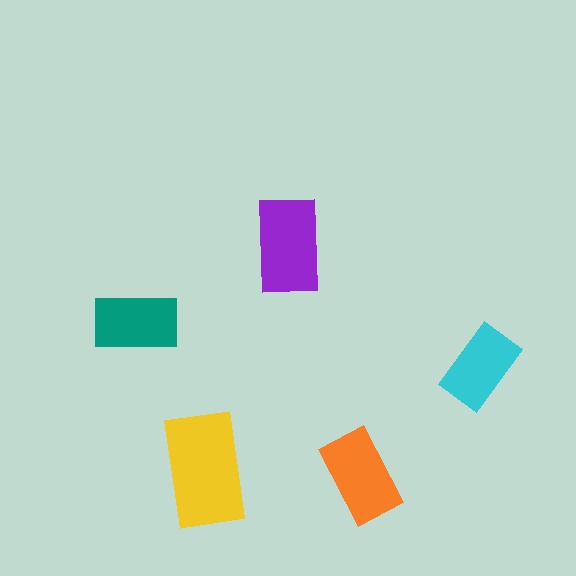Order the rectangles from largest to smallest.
the yellow one, the purple one, the orange one, the teal one, the cyan one.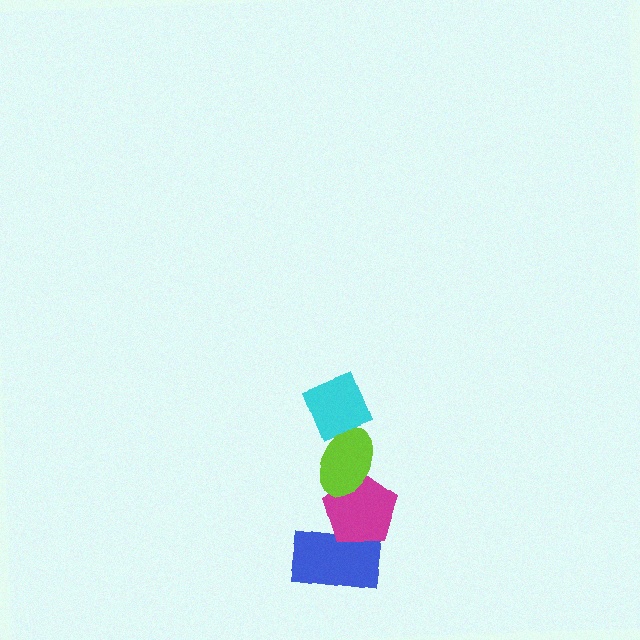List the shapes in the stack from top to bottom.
From top to bottom: the cyan diamond, the lime ellipse, the magenta pentagon, the blue rectangle.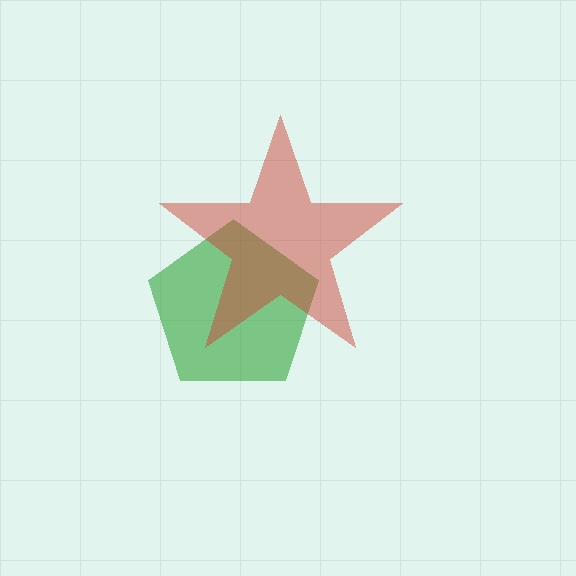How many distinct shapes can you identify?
There are 2 distinct shapes: a green pentagon, a red star.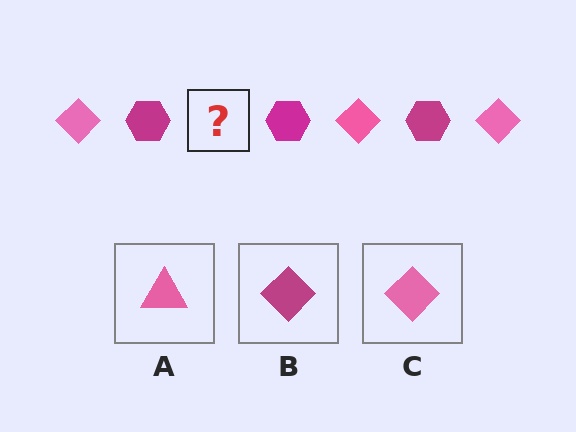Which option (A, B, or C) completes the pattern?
C.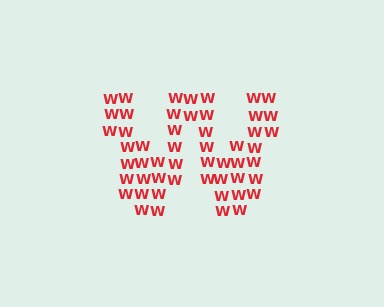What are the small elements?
The small elements are letter W's.